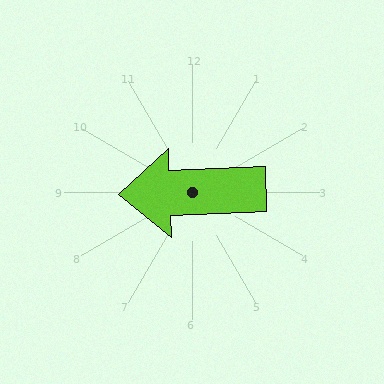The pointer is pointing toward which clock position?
Roughly 9 o'clock.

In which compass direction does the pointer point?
West.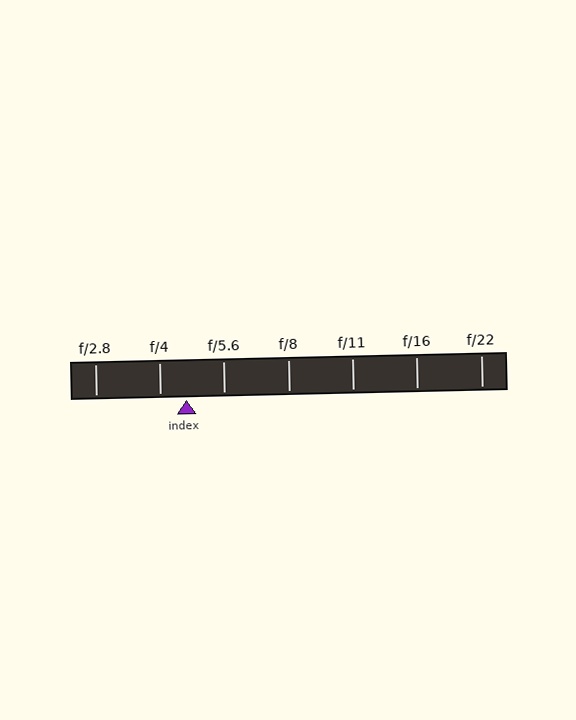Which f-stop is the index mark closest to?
The index mark is closest to f/4.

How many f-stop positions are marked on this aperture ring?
There are 7 f-stop positions marked.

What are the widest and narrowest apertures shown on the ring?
The widest aperture shown is f/2.8 and the narrowest is f/22.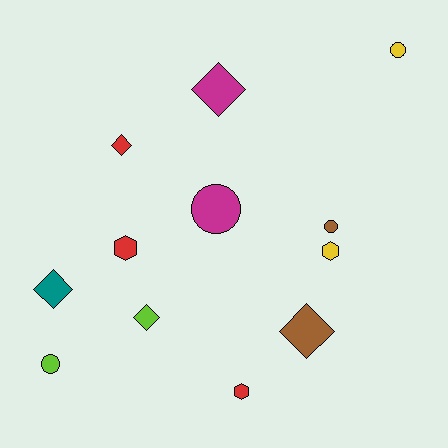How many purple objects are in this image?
There are no purple objects.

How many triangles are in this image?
There are no triangles.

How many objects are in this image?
There are 12 objects.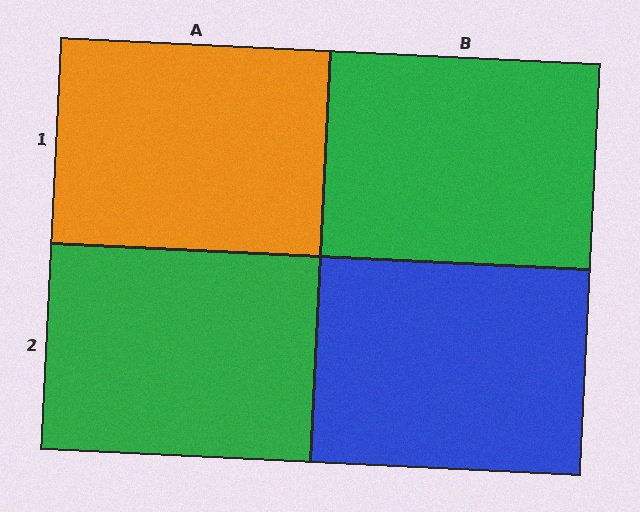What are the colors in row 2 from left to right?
Green, blue.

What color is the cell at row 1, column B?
Green.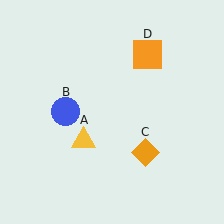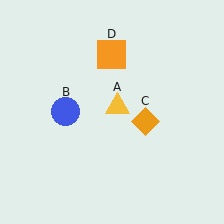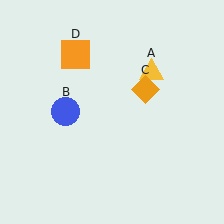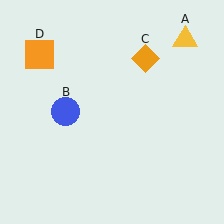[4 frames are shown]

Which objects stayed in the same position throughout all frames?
Blue circle (object B) remained stationary.